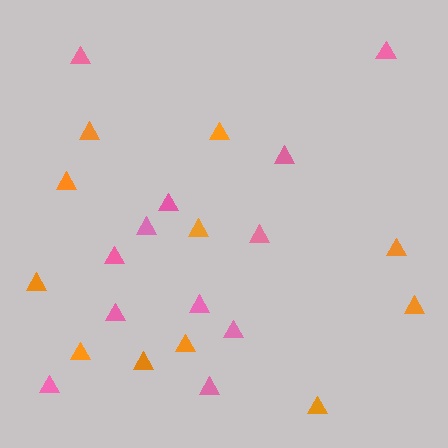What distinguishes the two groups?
There are 2 groups: one group of pink triangles (12) and one group of orange triangles (11).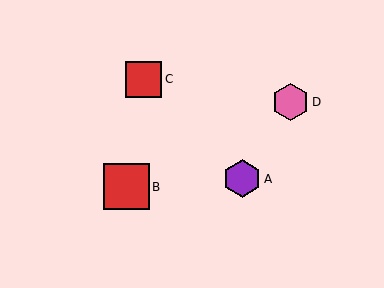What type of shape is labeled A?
Shape A is a purple hexagon.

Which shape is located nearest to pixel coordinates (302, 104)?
The pink hexagon (labeled D) at (291, 102) is nearest to that location.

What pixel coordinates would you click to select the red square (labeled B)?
Click at (126, 187) to select the red square B.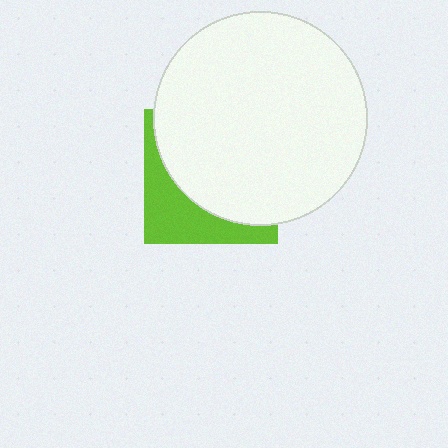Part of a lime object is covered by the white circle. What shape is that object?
It is a square.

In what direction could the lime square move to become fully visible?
The lime square could move toward the lower-left. That would shift it out from behind the white circle entirely.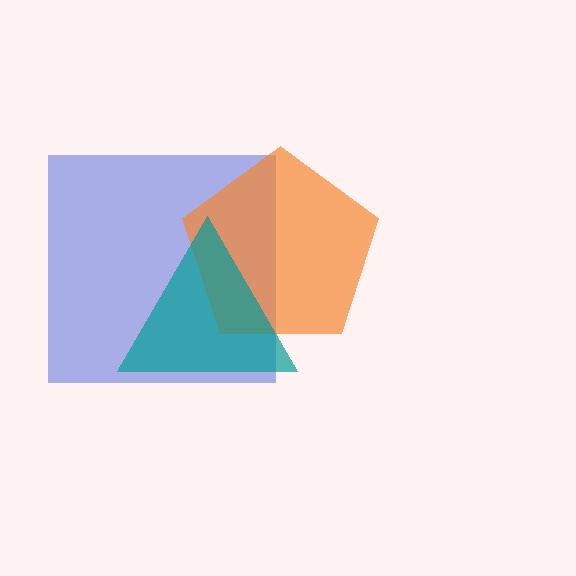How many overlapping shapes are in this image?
There are 3 overlapping shapes in the image.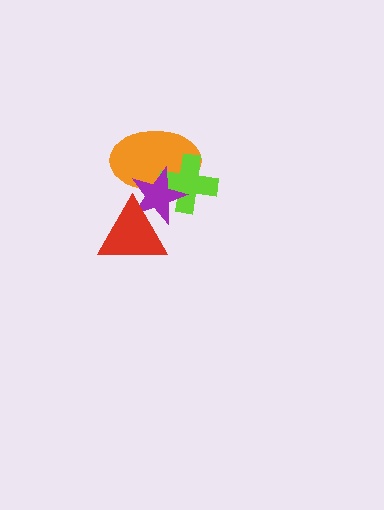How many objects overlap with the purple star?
3 objects overlap with the purple star.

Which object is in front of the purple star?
The red triangle is in front of the purple star.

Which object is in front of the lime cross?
The purple star is in front of the lime cross.